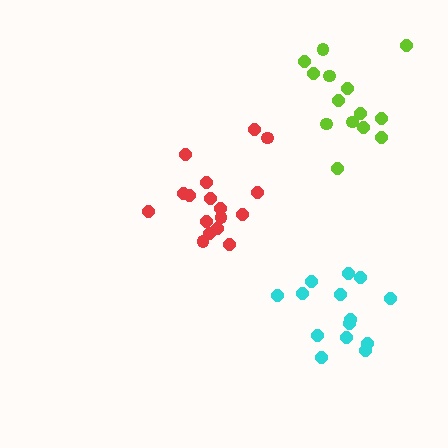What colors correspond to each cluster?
The clusters are colored: cyan, red, lime.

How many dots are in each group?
Group 1: 14 dots, Group 2: 17 dots, Group 3: 14 dots (45 total).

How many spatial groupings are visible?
There are 3 spatial groupings.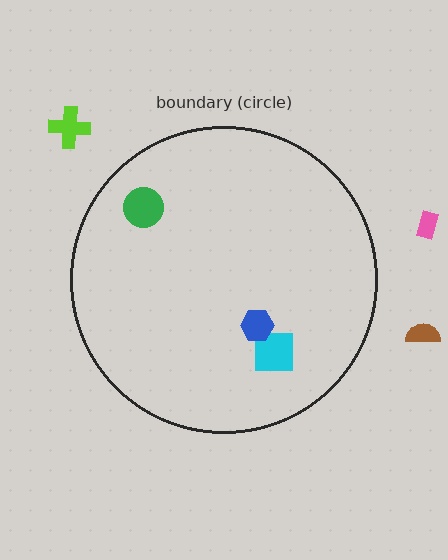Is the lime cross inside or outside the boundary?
Outside.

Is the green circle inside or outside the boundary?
Inside.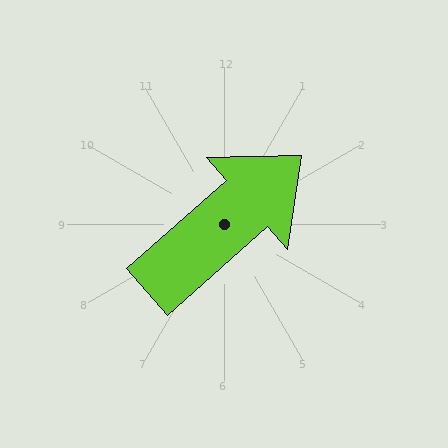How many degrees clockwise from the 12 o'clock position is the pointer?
Approximately 49 degrees.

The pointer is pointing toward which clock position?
Roughly 2 o'clock.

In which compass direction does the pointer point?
Northeast.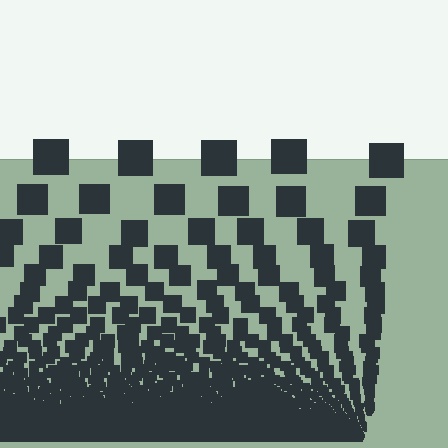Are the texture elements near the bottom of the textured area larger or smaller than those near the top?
Smaller. The gradient is inverted — elements near the bottom are smaller and denser.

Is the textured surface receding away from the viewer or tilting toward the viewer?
The surface appears to tilt toward the viewer. Texture elements get larger and sparser toward the top.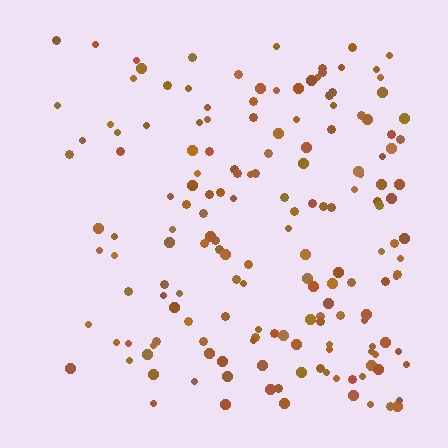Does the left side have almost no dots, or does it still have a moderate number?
Still a moderate number, just noticeably fewer than the right.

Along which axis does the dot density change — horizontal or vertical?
Horizontal.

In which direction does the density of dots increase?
From left to right, with the right side densest.